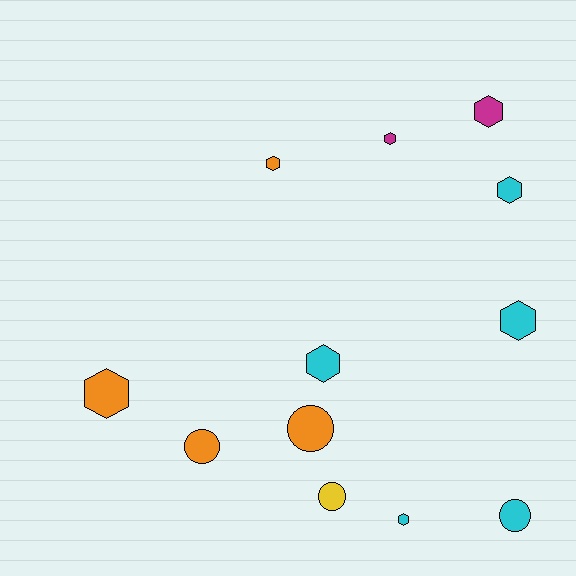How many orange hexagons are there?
There are 2 orange hexagons.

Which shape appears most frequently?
Hexagon, with 8 objects.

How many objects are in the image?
There are 12 objects.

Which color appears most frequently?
Cyan, with 5 objects.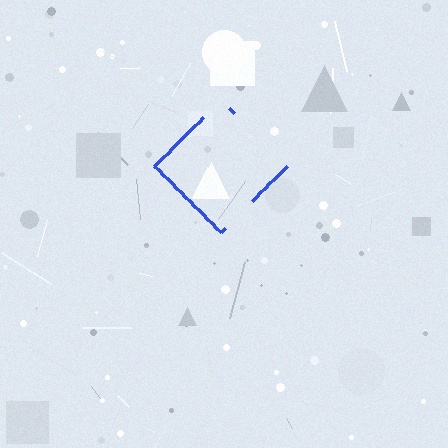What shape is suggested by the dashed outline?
The dashed outline suggests a diamond.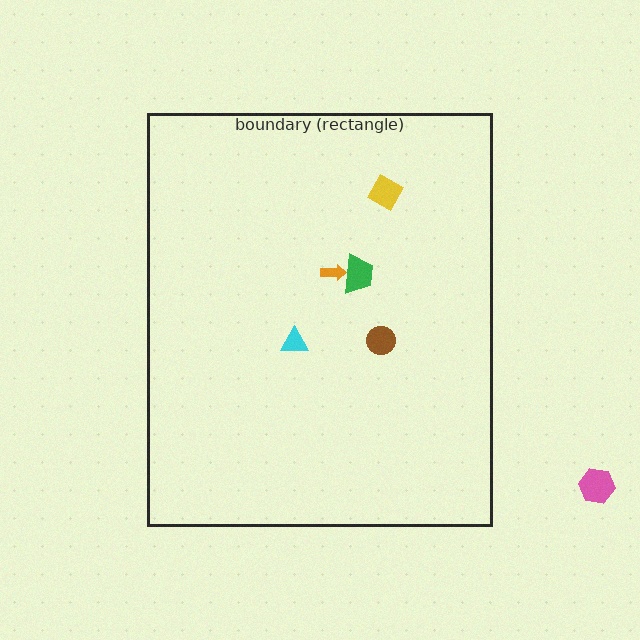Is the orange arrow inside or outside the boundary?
Inside.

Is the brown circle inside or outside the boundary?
Inside.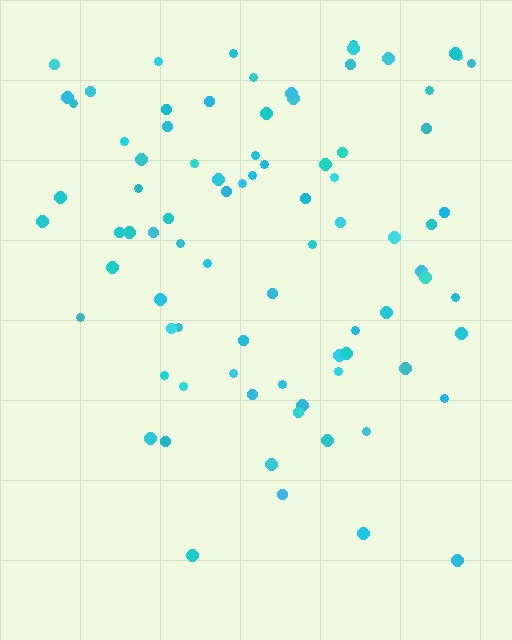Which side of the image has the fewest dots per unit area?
The bottom.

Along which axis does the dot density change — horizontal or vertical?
Vertical.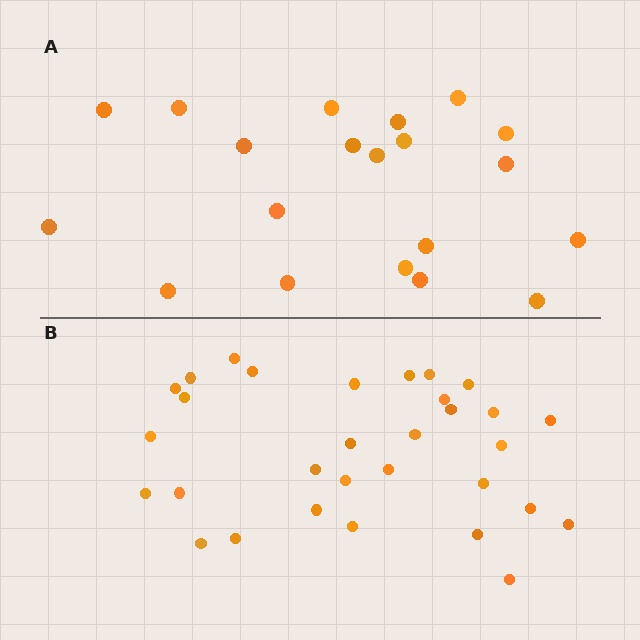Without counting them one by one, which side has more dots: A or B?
Region B (the bottom region) has more dots.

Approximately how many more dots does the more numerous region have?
Region B has roughly 12 or so more dots than region A.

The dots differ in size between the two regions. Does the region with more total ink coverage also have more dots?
No. Region A has more total ink coverage because its dots are larger, but region B actually contains more individual dots. Total area can be misleading — the number of items is what matters here.